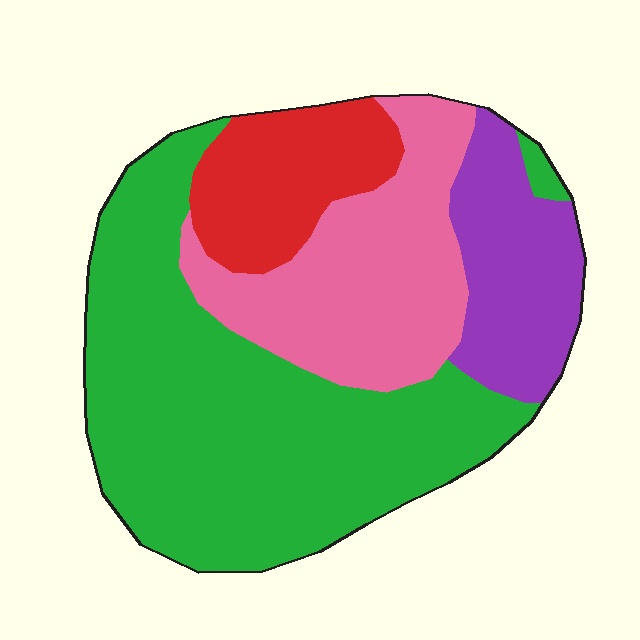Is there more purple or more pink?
Pink.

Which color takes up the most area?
Green, at roughly 50%.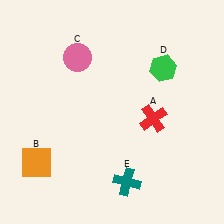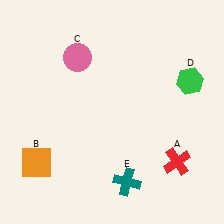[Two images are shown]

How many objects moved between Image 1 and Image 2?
2 objects moved between the two images.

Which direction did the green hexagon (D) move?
The green hexagon (D) moved right.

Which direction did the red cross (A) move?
The red cross (A) moved down.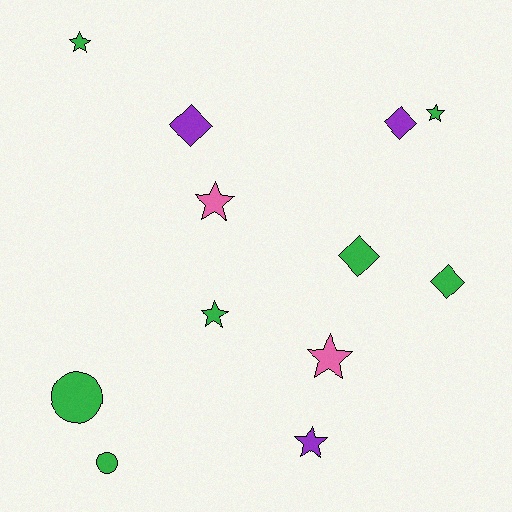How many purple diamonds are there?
There are 2 purple diamonds.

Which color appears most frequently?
Green, with 7 objects.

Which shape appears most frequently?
Star, with 6 objects.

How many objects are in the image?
There are 12 objects.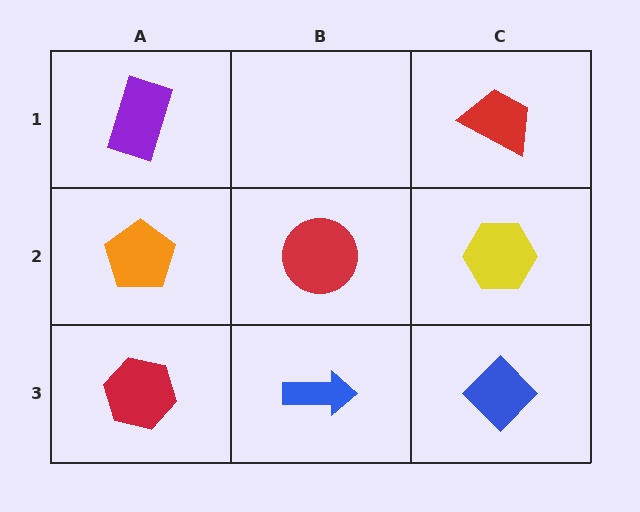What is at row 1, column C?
A red trapezoid.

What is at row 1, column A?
A purple rectangle.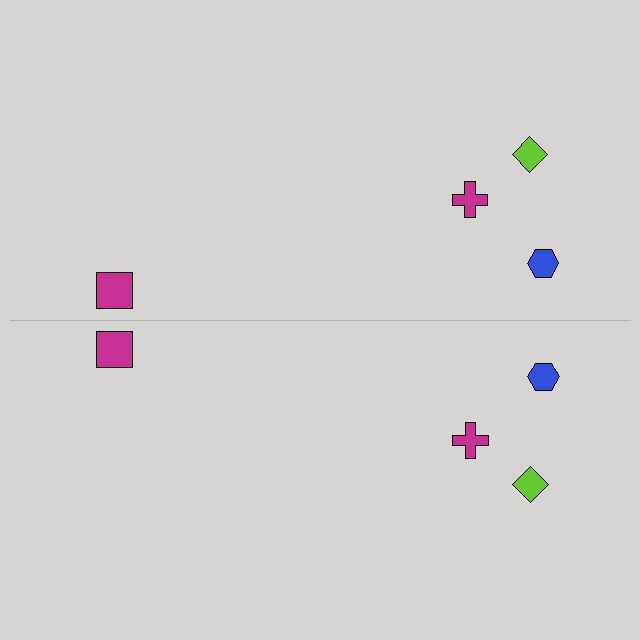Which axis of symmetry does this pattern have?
The pattern has a horizontal axis of symmetry running through the center of the image.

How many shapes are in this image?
There are 8 shapes in this image.